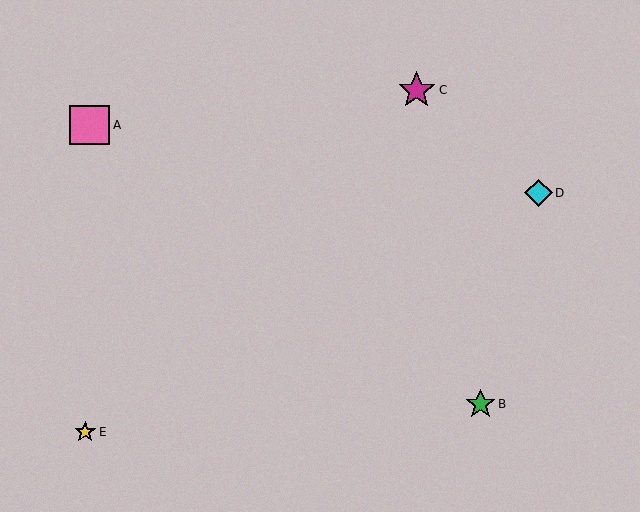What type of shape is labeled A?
Shape A is a pink square.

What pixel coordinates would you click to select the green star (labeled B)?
Click at (480, 404) to select the green star B.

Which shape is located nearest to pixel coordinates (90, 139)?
The pink square (labeled A) at (90, 125) is nearest to that location.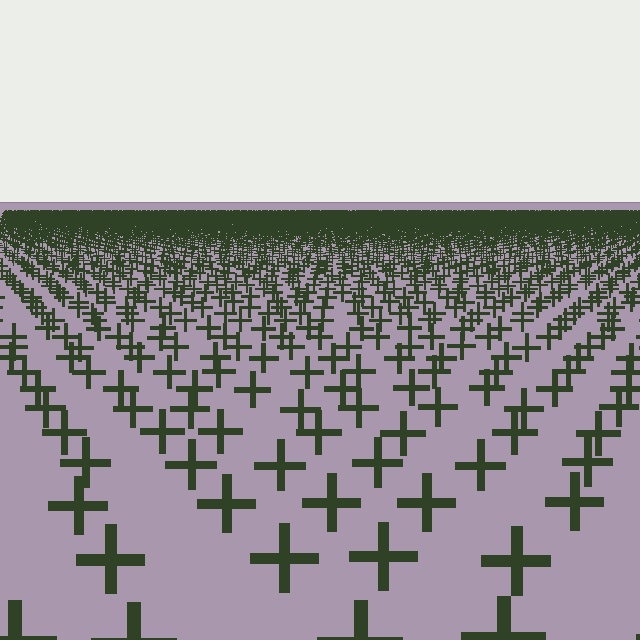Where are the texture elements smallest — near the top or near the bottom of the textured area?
Near the top.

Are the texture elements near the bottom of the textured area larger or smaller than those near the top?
Larger. Near the bottom, elements are closer to the viewer and appear at a bigger on-screen size.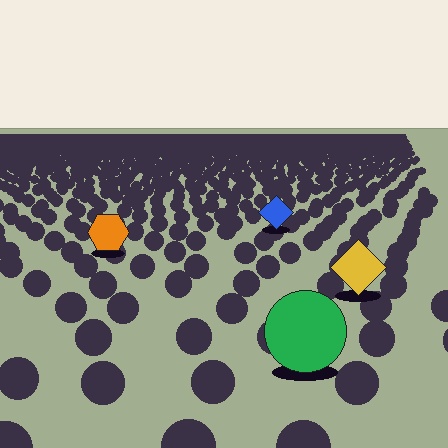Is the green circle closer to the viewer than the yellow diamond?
Yes. The green circle is closer — you can tell from the texture gradient: the ground texture is coarser near it.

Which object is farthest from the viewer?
The blue diamond is farthest from the viewer. It appears smaller and the ground texture around it is denser.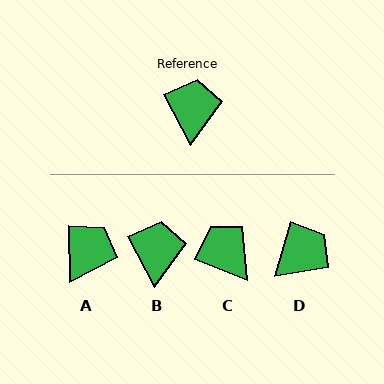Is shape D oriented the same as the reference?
No, it is off by about 44 degrees.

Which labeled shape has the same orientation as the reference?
B.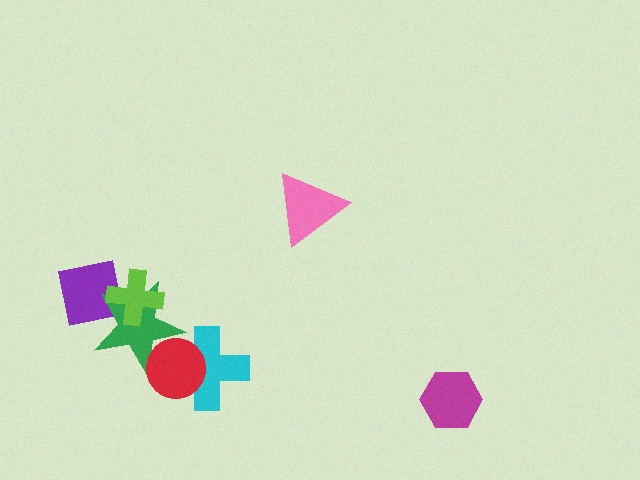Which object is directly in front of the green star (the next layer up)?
The cyan cross is directly in front of the green star.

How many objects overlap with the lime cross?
2 objects overlap with the lime cross.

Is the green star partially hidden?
Yes, it is partially covered by another shape.